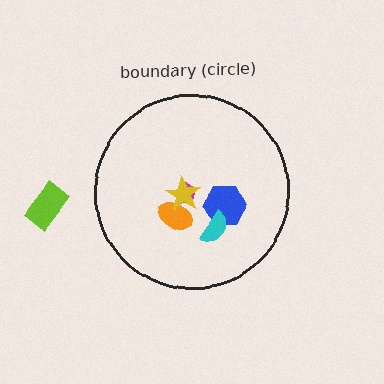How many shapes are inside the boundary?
5 inside, 1 outside.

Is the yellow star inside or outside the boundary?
Inside.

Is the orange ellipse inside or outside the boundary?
Inside.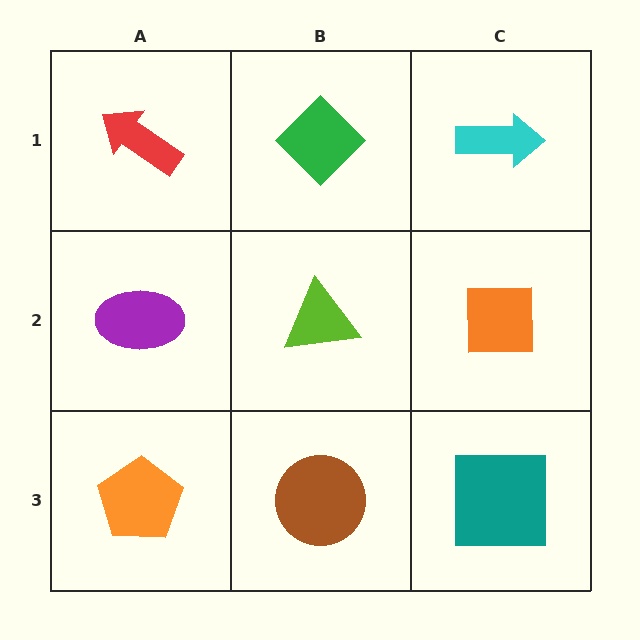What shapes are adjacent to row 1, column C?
An orange square (row 2, column C), a green diamond (row 1, column B).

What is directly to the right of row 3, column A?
A brown circle.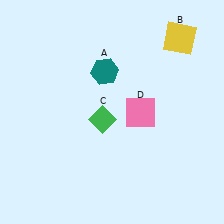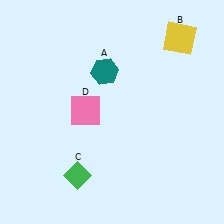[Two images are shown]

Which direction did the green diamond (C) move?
The green diamond (C) moved down.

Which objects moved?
The objects that moved are: the green diamond (C), the pink square (D).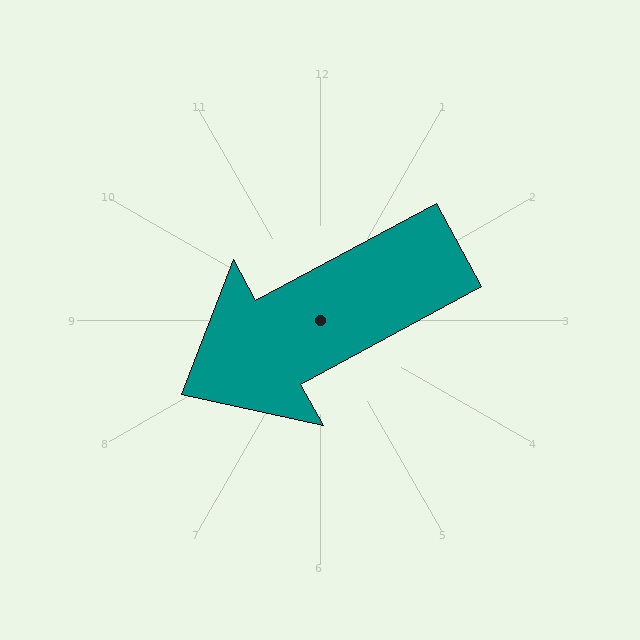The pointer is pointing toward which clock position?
Roughly 8 o'clock.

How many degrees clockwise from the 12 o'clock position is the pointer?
Approximately 242 degrees.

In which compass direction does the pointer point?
Southwest.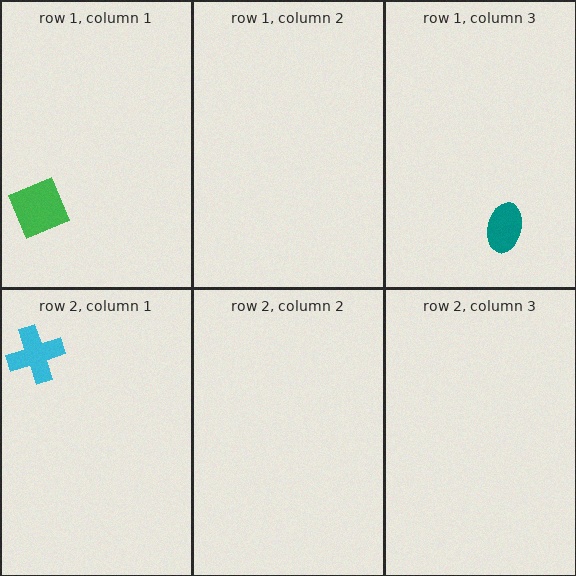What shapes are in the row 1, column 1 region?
The green diamond.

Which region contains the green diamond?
The row 1, column 1 region.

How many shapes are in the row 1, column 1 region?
1.